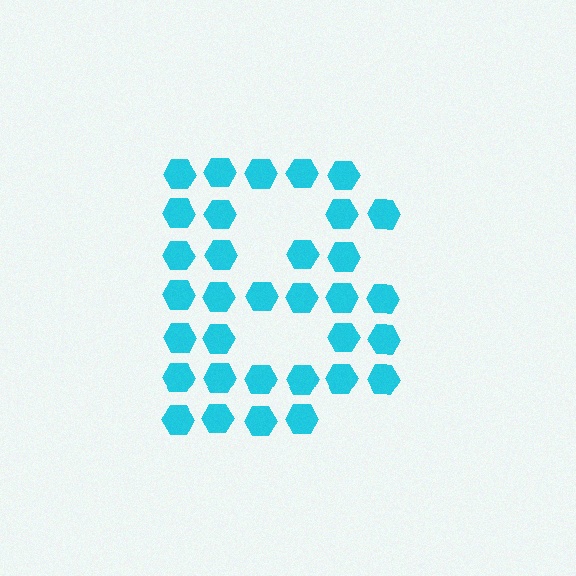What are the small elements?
The small elements are hexagons.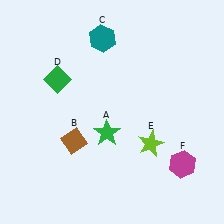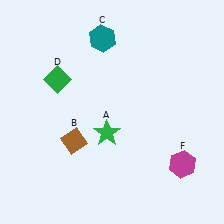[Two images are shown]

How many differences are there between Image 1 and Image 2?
There is 1 difference between the two images.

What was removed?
The lime star (E) was removed in Image 2.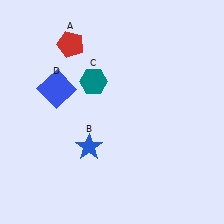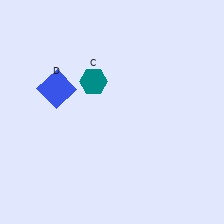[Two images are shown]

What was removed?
The blue star (B), the red pentagon (A) were removed in Image 2.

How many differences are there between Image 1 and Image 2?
There are 2 differences between the two images.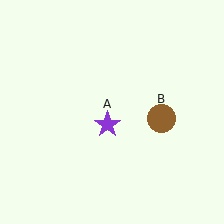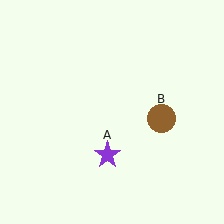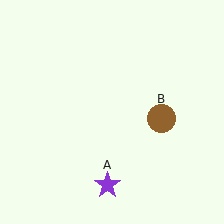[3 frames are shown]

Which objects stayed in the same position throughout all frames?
Brown circle (object B) remained stationary.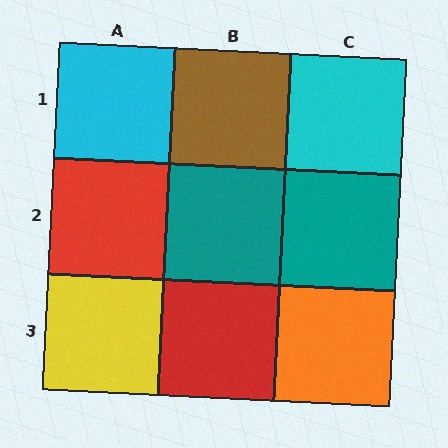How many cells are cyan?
2 cells are cyan.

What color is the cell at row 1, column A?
Cyan.